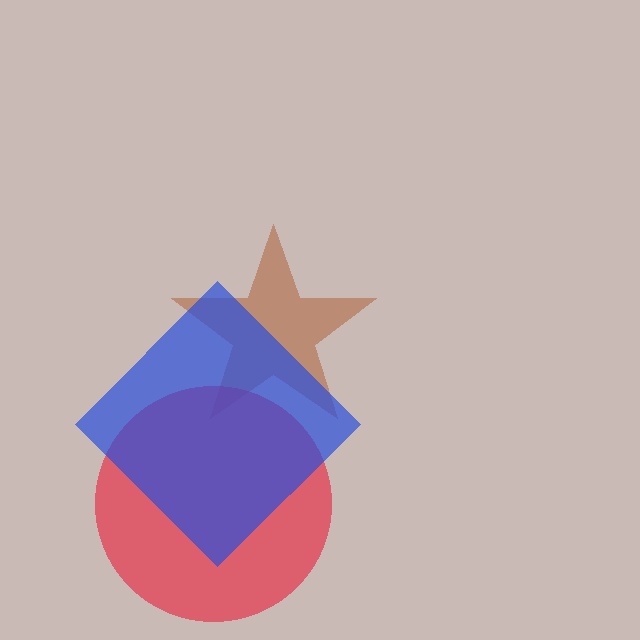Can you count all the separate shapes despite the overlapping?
Yes, there are 3 separate shapes.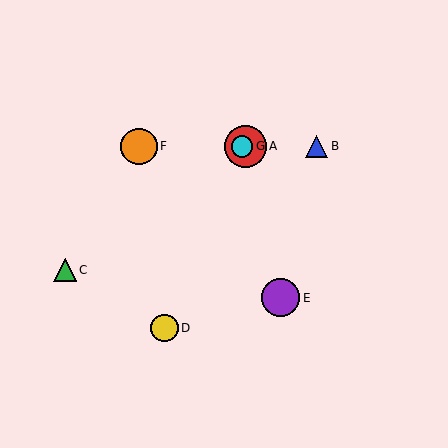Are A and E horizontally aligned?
No, A is at y≈146 and E is at y≈298.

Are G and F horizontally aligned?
Yes, both are at y≈146.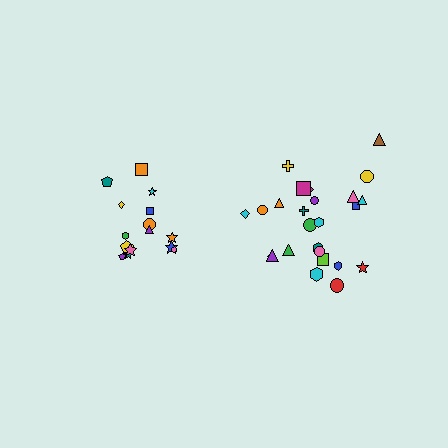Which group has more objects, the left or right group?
The right group.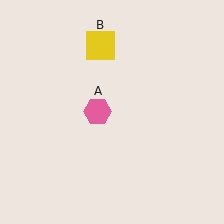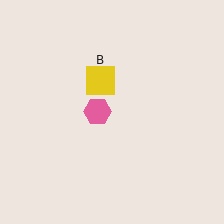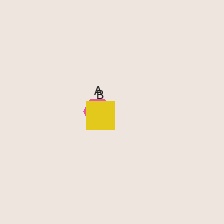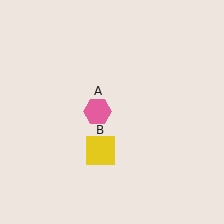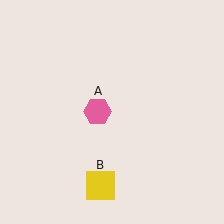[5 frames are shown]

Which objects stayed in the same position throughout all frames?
Pink hexagon (object A) remained stationary.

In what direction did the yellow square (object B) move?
The yellow square (object B) moved down.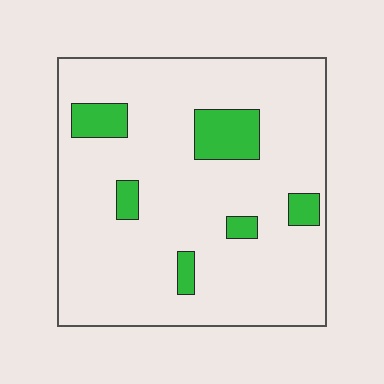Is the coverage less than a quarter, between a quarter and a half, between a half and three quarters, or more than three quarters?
Less than a quarter.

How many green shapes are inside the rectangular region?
6.